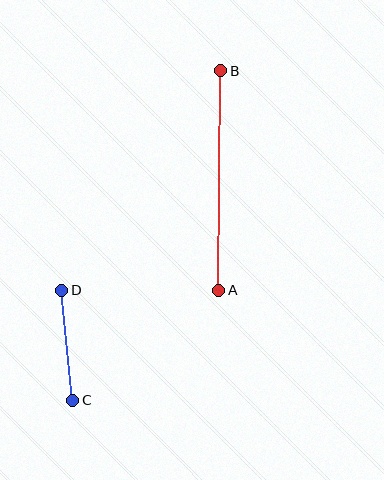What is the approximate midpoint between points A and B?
The midpoint is at approximately (220, 181) pixels.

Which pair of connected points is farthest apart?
Points A and B are farthest apart.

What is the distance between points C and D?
The distance is approximately 111 pixels.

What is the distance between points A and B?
The distance is approximately 219 pixels.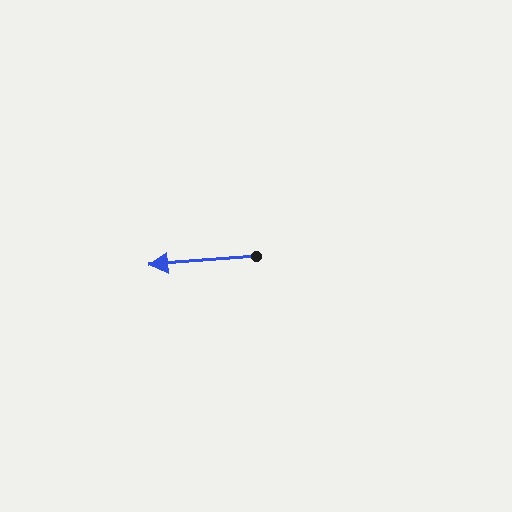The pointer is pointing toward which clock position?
Roughly 9 o'clock.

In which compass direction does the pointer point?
West.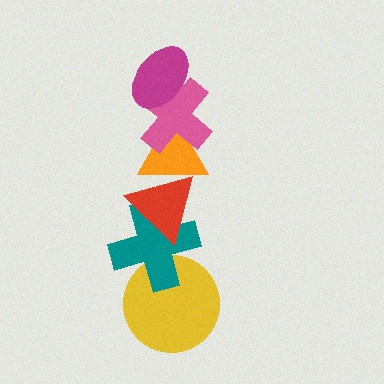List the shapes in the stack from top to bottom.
From top to bottom: the magenta ellipse, the pink cross, the orange triangle, the red triangle, the teal cross, the yellow circle.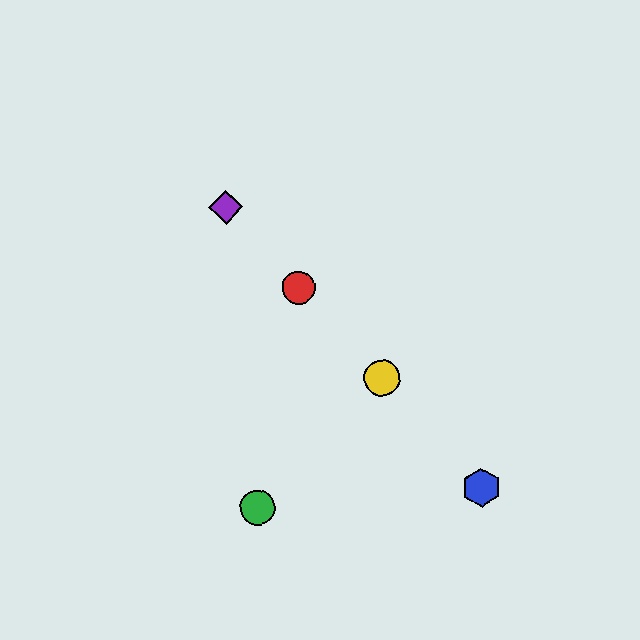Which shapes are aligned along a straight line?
The red circle, the blue hexagon, the yellow circle, the purple diamond are aligned along a straight line.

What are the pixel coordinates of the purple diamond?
The purple diamond is at (225, 207).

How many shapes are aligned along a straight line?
4 shapes (the red circle, the blue hexagon, the yellow circle, the purple diamond) are aligned along a straight line.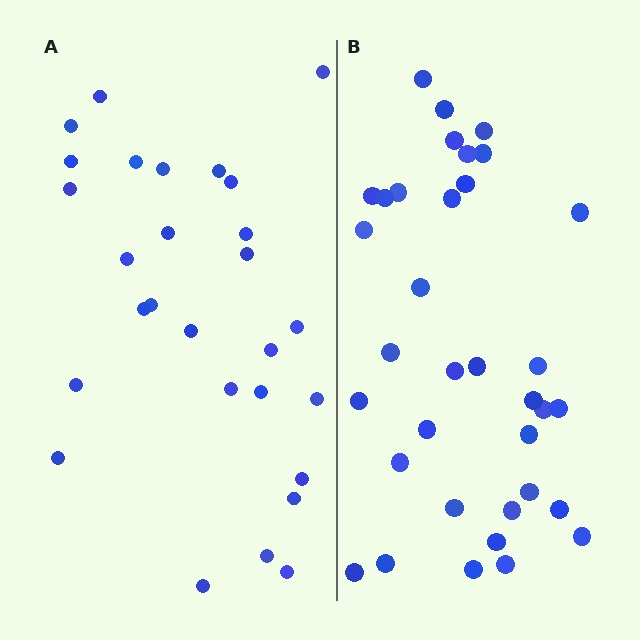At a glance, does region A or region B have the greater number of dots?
Region B (the right region) has more dots.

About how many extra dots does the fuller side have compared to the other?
Region B has roughly 8 or so more dots than region A.